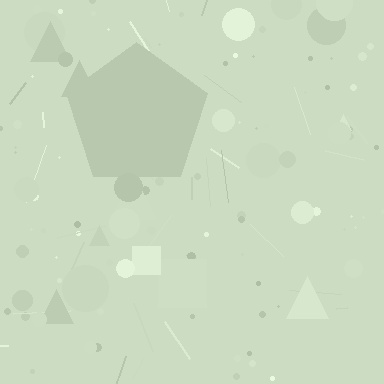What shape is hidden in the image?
A pentagon is hidden in the image.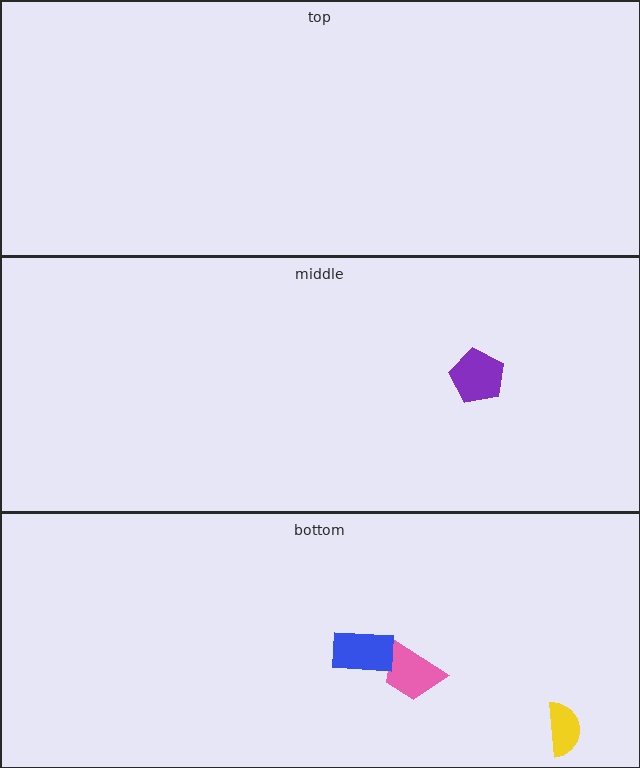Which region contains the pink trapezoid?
The bottom region.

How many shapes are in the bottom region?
3.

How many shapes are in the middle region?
1.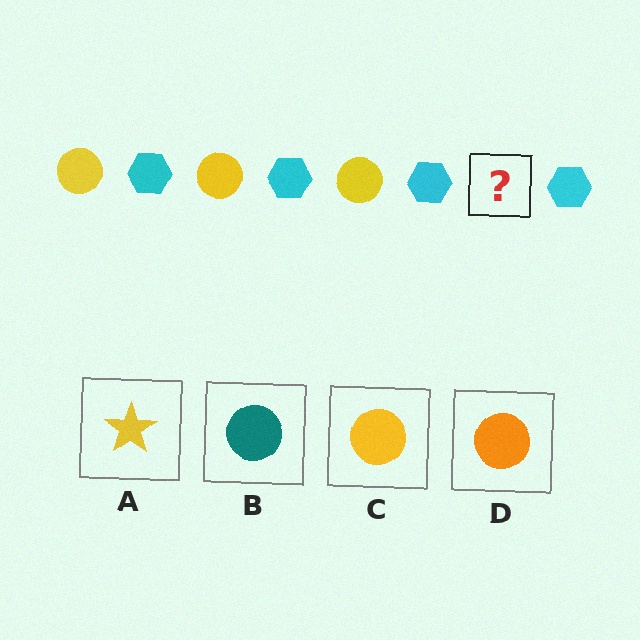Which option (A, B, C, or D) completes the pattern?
C.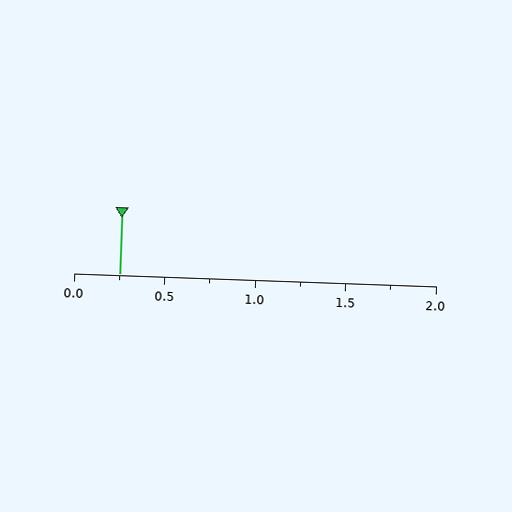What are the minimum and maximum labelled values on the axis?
The axis runs from 0.0 to 2.0.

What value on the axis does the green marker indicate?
The marker indicates approximately 0.25.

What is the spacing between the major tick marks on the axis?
The major ticks are spaced 0.5 apart.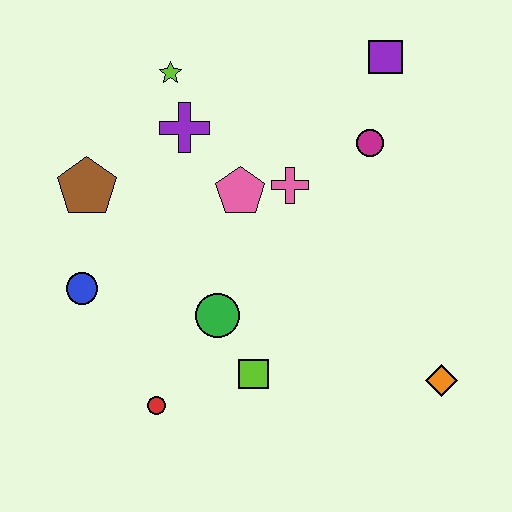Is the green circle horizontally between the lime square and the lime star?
Yes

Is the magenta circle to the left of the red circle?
No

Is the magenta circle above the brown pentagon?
Yes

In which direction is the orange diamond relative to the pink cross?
The orange diamond is below the pink cross.